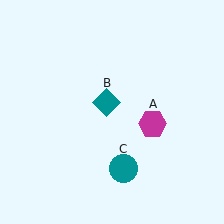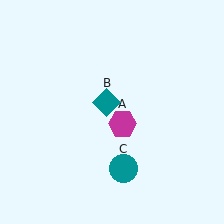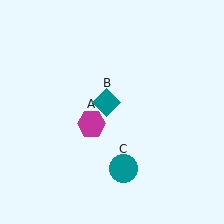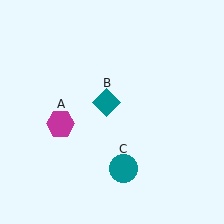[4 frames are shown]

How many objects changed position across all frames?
1 object changed position: magenta hexagon (object A).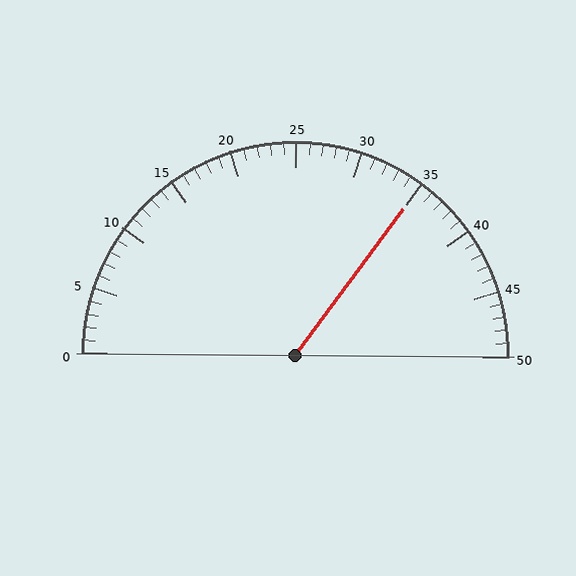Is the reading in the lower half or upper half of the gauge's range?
The reading is in the upper half of the range (0 to 50).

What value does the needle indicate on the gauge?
The needle indicates approximately 35.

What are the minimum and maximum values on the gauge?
The gauge ranges from 0 to 50.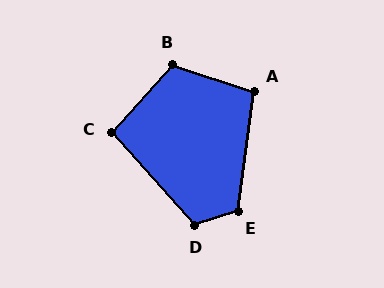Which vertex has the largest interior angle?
E, at approximately 116 degrees.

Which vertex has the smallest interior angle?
C, at approximately 96 degrees.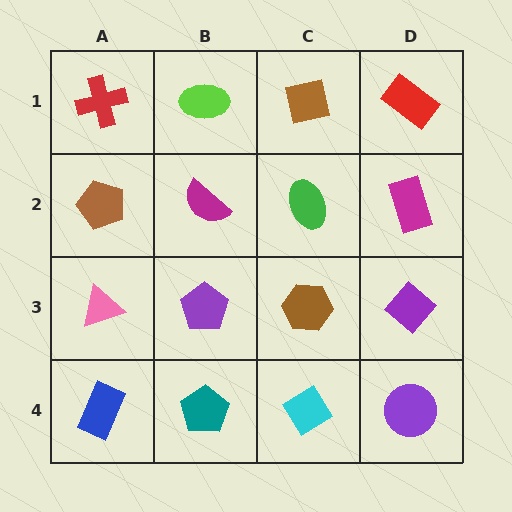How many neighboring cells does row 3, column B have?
4.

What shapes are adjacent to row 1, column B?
A magenta semicircle (row 2, column B), a red cross (row 1, column A), a brown square (row 1, column C).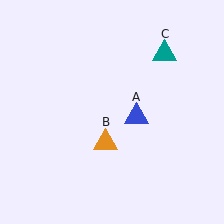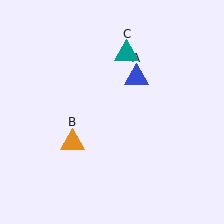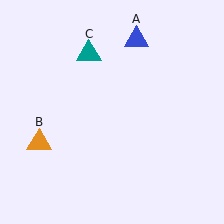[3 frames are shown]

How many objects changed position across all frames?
3 objects changed position: blue triangle (object A), orange triangle (object B), teal triangle (object C).